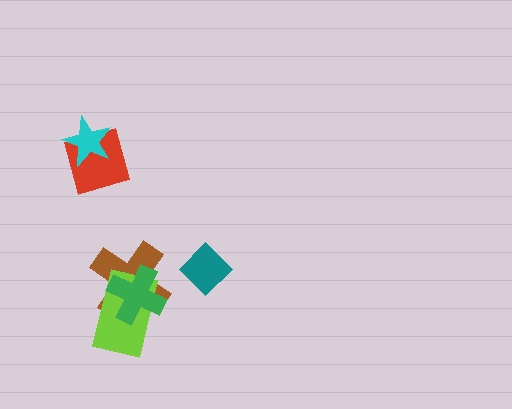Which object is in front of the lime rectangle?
The green cross is in front of the lime rectangle.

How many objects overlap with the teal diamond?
0 objects overlap with the teal diamond.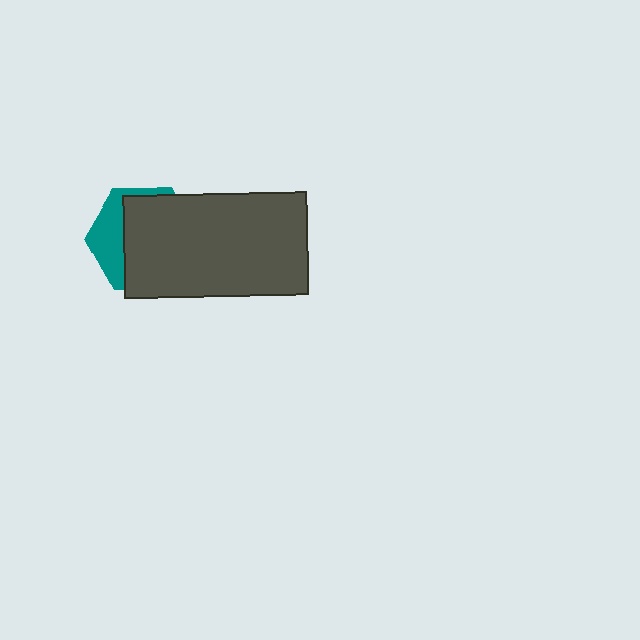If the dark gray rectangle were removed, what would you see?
You would see the complete teal hexagon.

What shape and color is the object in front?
The object in front is a dark gray rectangle.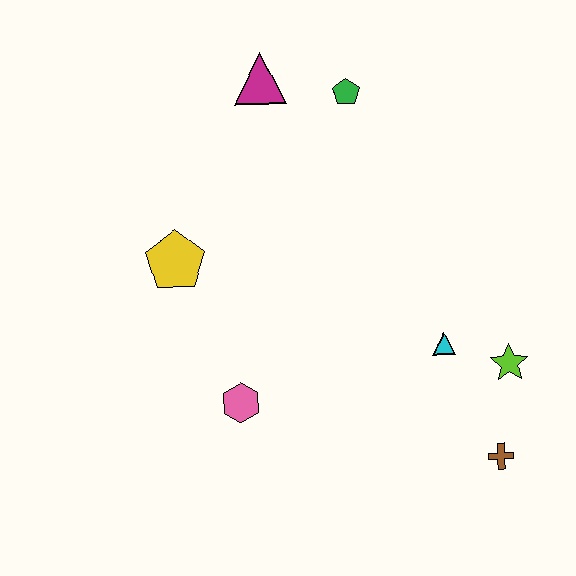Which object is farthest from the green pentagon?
The brown cross is farthest from the green pentagon.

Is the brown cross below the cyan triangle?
Yes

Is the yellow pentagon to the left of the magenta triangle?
Yes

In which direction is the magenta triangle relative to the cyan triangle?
The magenta triangle is above the cyan triangle.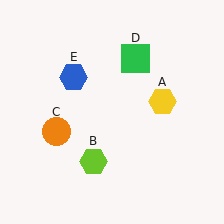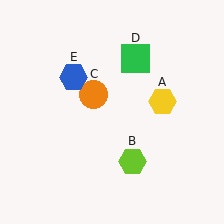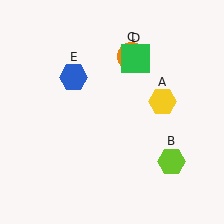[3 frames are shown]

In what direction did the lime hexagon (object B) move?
The lime hexagon (object B) moved right.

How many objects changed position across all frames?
2 objects changed position: lime hexagon (object B), orange circle (object C).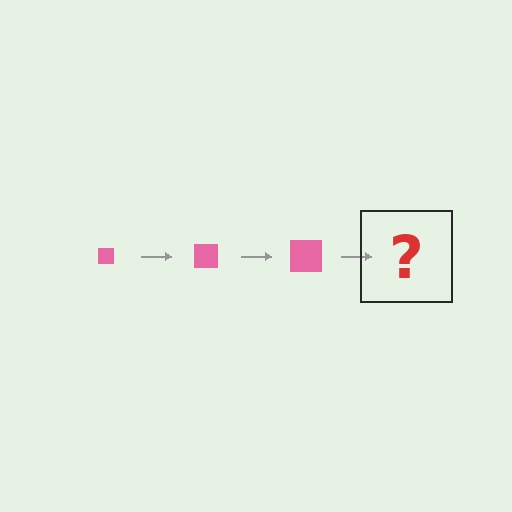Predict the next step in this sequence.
The next step is a pink square, larger than the previous one.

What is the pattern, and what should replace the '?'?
The pattern is that the square gets progressively larger each step. The '?' should be a pink square, larger than the previous one.